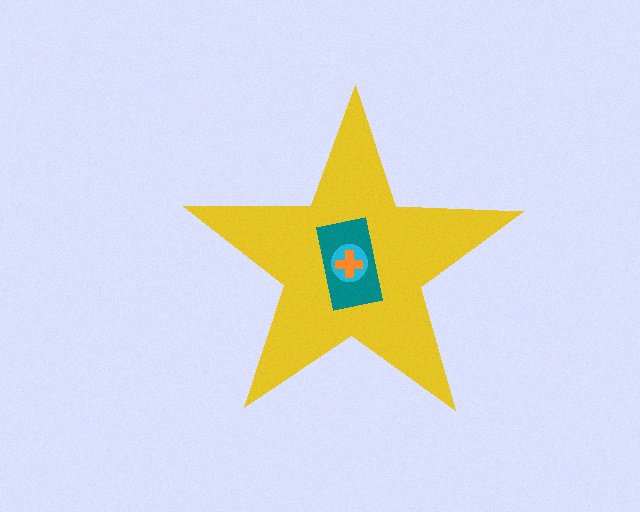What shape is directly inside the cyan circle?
The orange cross.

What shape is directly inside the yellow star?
The teal rectangle.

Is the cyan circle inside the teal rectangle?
Yes.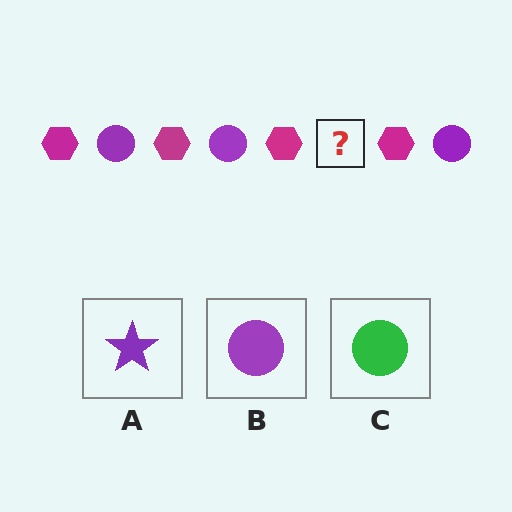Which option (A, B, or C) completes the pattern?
B.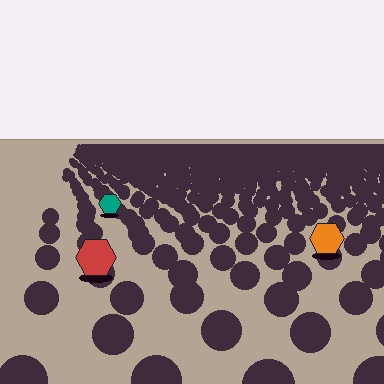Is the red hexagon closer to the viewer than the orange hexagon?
Yes. The red hexagon is closer — you can tell from the texture gradient: the ground texture is coarser near it.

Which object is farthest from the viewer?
The teal hexagon is farthest from the viewer. It appears smaller and the ground texture around it is denser.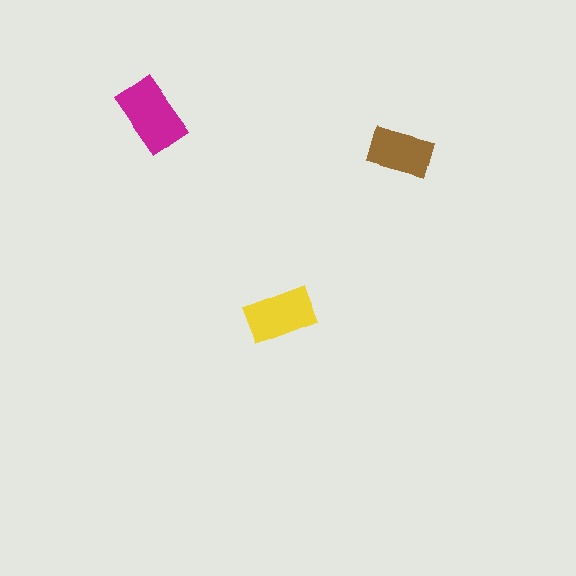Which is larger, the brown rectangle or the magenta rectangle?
The magenta one.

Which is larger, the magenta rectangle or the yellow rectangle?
The magenta one.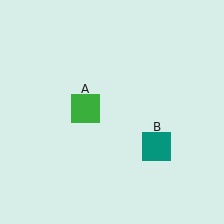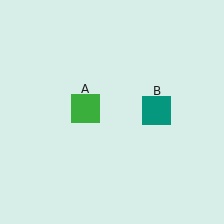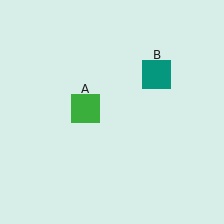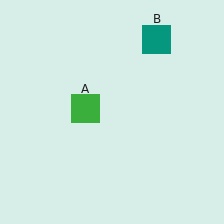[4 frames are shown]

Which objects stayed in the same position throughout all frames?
Green square (object A) remained stationary.